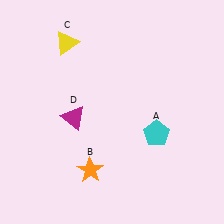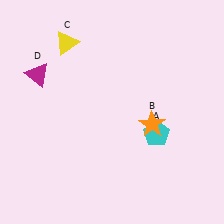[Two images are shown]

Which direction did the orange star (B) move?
The orange star (B) moved right.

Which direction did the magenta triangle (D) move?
The magenta triangle (D) moved up.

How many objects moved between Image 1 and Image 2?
2 objects moved between the two images.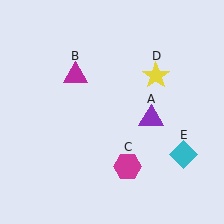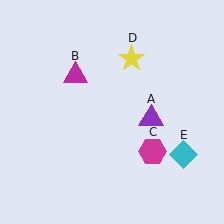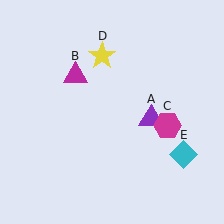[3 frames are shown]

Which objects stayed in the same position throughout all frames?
Purple triangle (object A) and magenta triangle (object B) and cyan diamond (object E) remained stationary.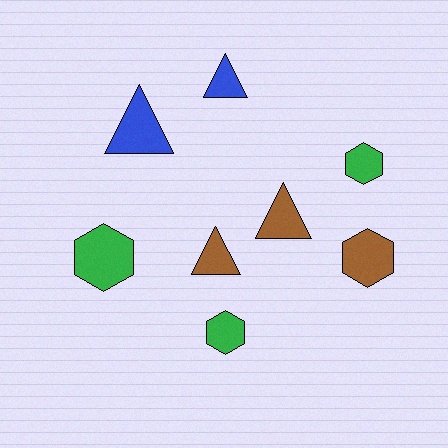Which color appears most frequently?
Green, with 3 objects.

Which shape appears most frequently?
Hexagon, with 4 objects.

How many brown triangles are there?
There are 2 brown triangles.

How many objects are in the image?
There are 8 objects.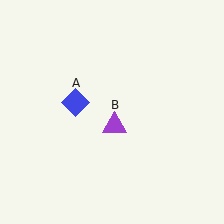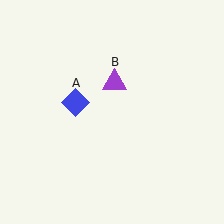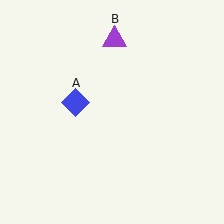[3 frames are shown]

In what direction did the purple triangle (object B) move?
The purple triangle (object B) moved up.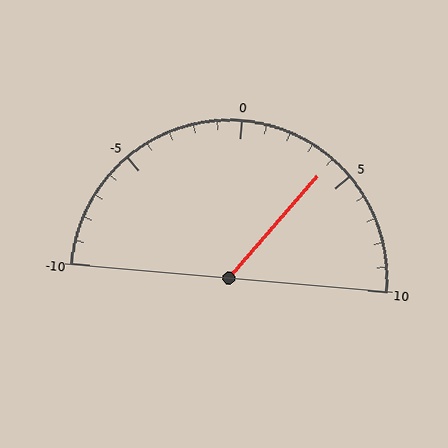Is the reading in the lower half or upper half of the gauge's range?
The reading is in the upper half of the range (-10 to 10).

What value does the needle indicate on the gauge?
The needle indicates approximately 4.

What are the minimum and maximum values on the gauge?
The gauge ranges from -10 to 10.